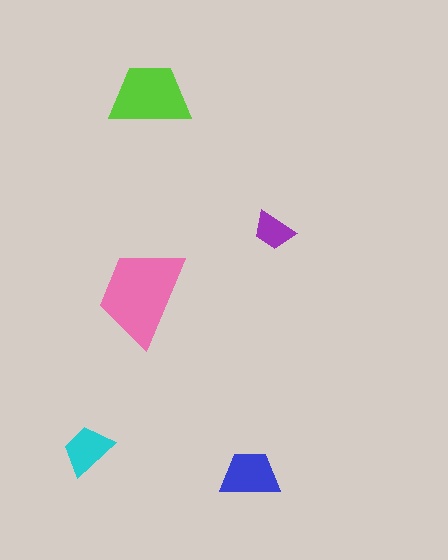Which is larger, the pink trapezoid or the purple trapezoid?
The pink one.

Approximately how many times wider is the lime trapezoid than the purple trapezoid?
About 2 times wider.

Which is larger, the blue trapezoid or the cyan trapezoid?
The blue one.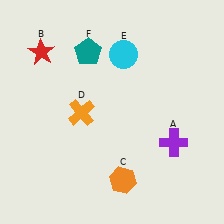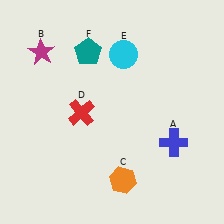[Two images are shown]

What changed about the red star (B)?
In Image 1, B is red. In Image 2, it changed to magenta.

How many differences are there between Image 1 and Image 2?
There are 3 differences between the two images.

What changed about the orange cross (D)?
In Image 1, D is orange. In Image 2, it changed to red.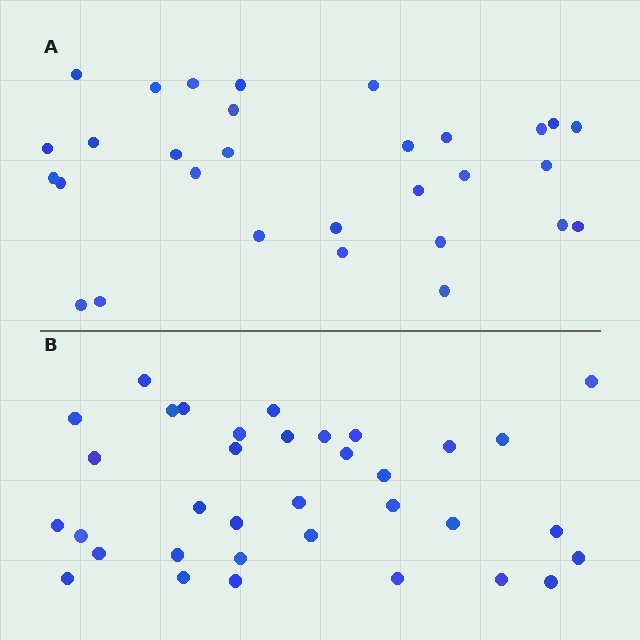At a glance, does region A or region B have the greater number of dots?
Region B (the bottom region) has more dots.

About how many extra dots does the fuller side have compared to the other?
Region B has about 5 more dots than region A.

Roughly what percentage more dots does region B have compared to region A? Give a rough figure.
About 15% more.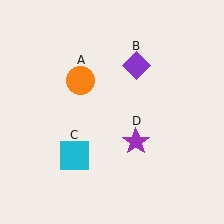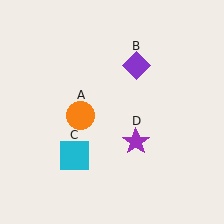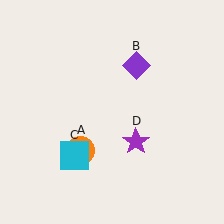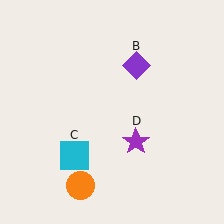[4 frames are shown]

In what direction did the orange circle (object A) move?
The orange circle (object A) moved down.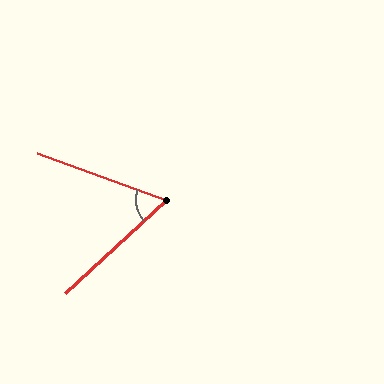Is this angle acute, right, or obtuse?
It is acute.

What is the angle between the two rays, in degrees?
Approximately 62 degrees.